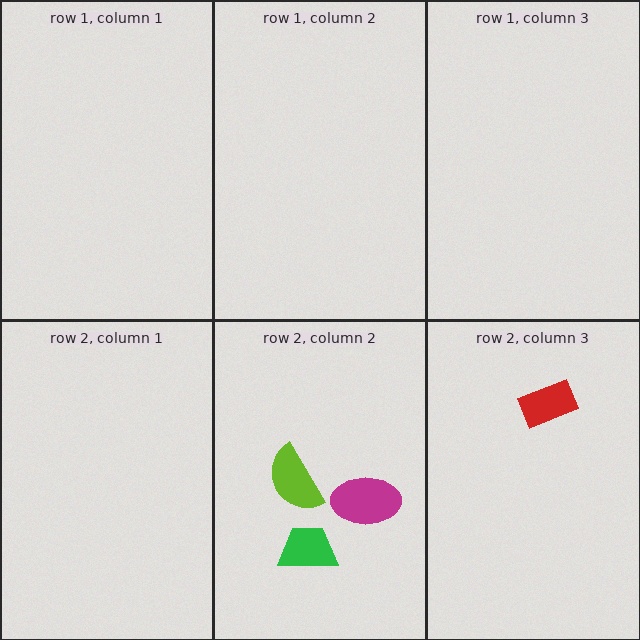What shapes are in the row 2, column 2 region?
The green trapezoid, the lime semicircle, the magenta ellipse.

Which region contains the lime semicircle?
The row 2, column 2 region.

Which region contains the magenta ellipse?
The row 2, column 2 region.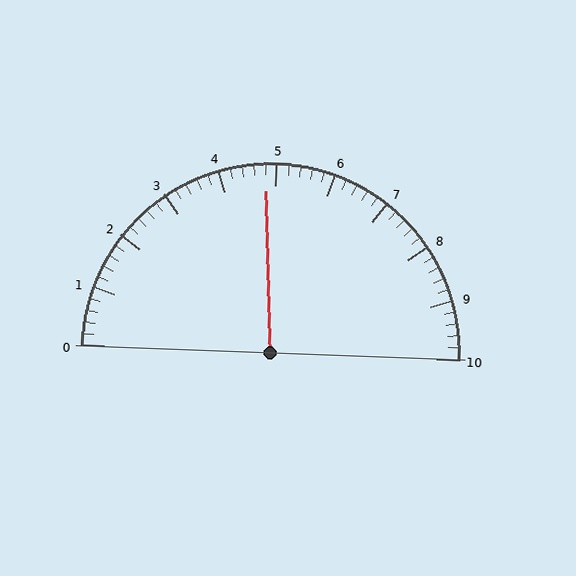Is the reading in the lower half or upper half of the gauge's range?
The reading is in the lower half of the range (0 to 10).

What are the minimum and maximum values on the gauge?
The gauge ranges from 0 to 10.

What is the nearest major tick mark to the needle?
The nearest major tick mark is 5.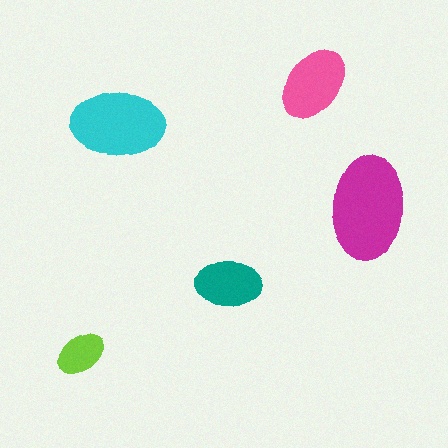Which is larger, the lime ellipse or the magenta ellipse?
The magenta one.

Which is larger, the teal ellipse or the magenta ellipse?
The magenta one.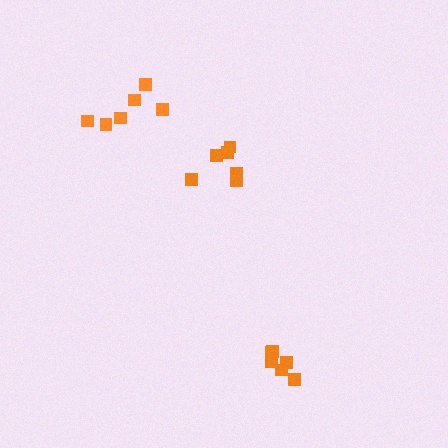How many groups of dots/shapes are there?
There are 3 groups.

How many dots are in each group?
Group 1: 6 dots, Group 2: 6 dots, Group 3: 6 dots (18 total).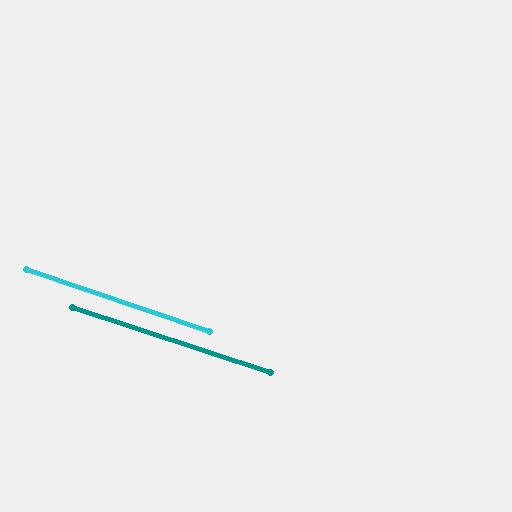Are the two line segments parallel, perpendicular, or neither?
Parallel — their directions differ by only 0.6°.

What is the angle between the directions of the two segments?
Approximately 1 degree.